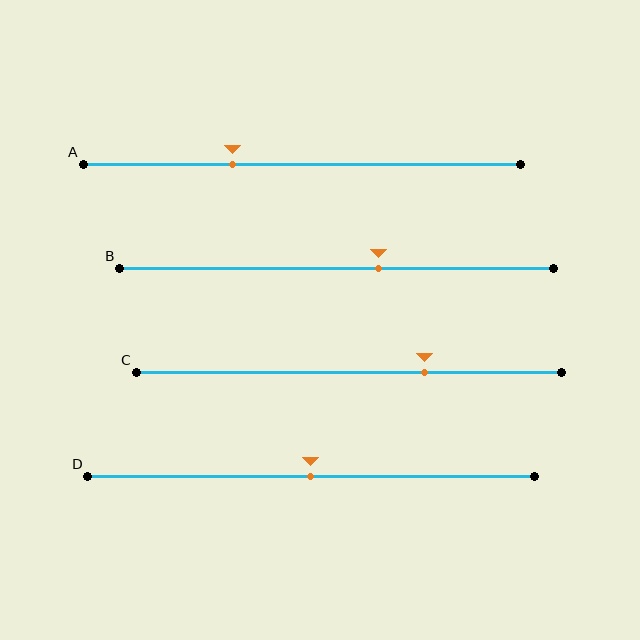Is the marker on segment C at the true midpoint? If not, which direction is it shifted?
No, the marker on segment C is shifted to the right by about 18% of the segment length.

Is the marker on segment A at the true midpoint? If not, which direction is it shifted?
No, the marker on segment A is shifted to the left by about 16% of the segment length.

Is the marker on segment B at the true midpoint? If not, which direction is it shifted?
No, the marker on segment B is shifted to the right by about 9% of the segment length.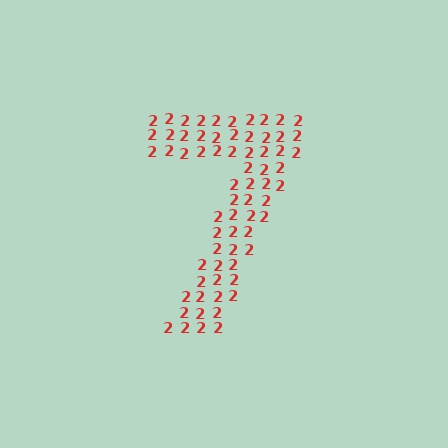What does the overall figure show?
The overall figure shows the digit 7.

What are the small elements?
The small elements are digit 2's.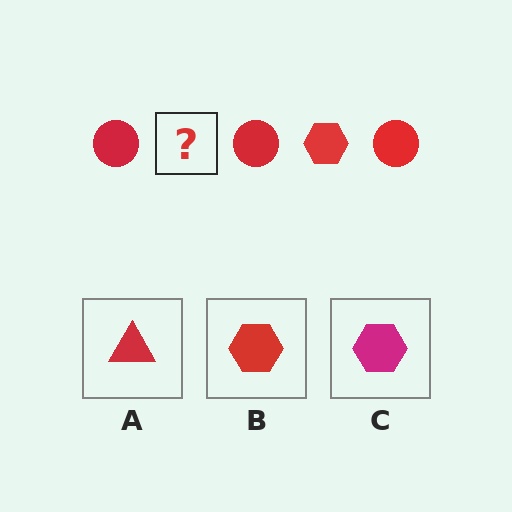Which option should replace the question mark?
Option B.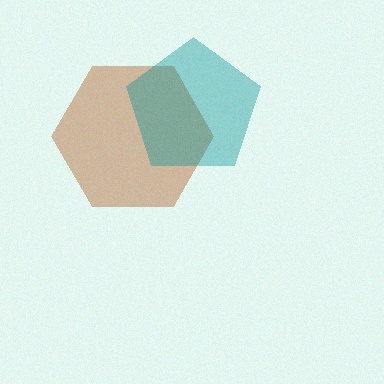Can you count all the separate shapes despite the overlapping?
Yes, there are 2 separate shapes.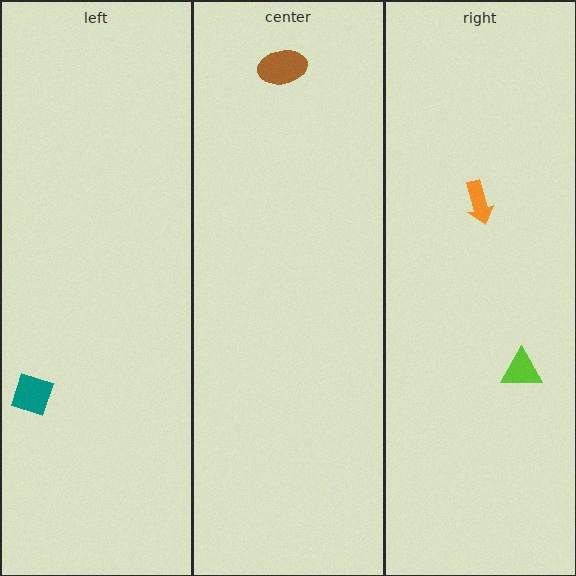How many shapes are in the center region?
1.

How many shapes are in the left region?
1.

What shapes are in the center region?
The brown ellipse.